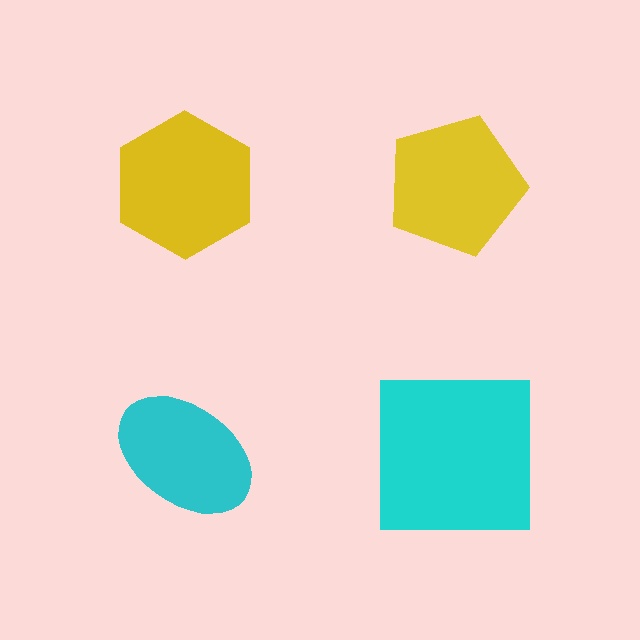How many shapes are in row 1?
2 shapes.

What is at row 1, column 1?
A yellow hexagon.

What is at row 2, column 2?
A cyan square.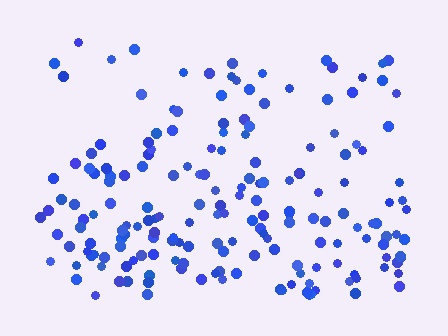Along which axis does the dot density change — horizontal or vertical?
Vertical.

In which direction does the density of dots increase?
From top to bottom, with the bottom side densest.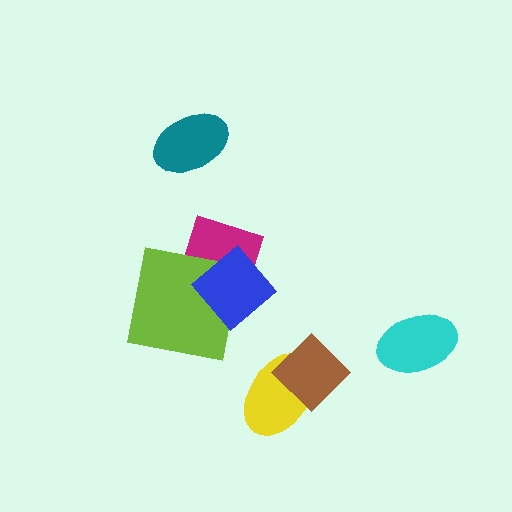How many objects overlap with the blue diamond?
2 objects overlap with the blue diamond.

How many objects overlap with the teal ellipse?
0 objects overlap with the teal ellipse.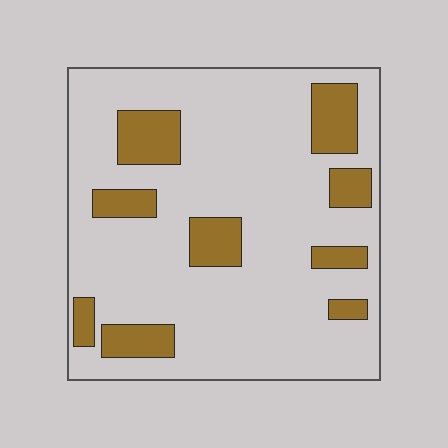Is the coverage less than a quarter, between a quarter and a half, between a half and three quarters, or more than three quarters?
Less than a quarter.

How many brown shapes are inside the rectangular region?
9.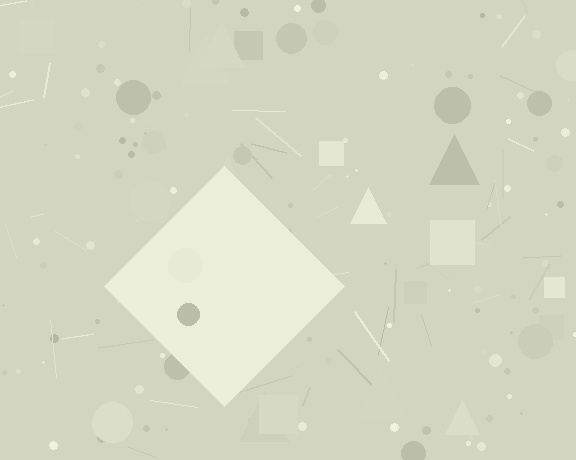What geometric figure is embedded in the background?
A diamond is embedded in the background.